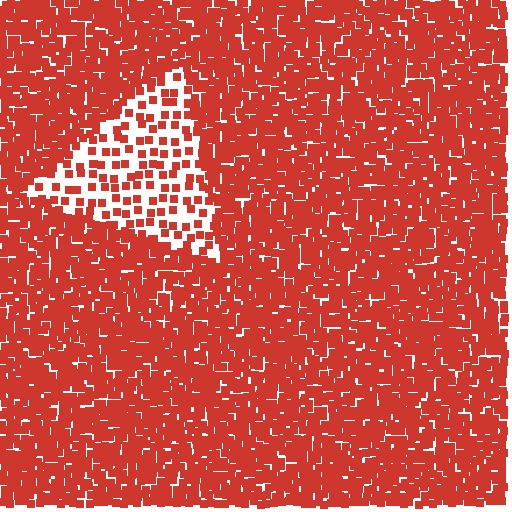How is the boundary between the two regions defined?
The boundary is defined by a change in element density (approximately 2.9x ratio). All elements are the same color, size, and shape.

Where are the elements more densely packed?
The elements are more densely packed outside the triangle boundary.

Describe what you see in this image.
The image contains small red elements arranged at two different densities. A triangle-shaped region is visible where the elements are less densely packed than the surrounding area.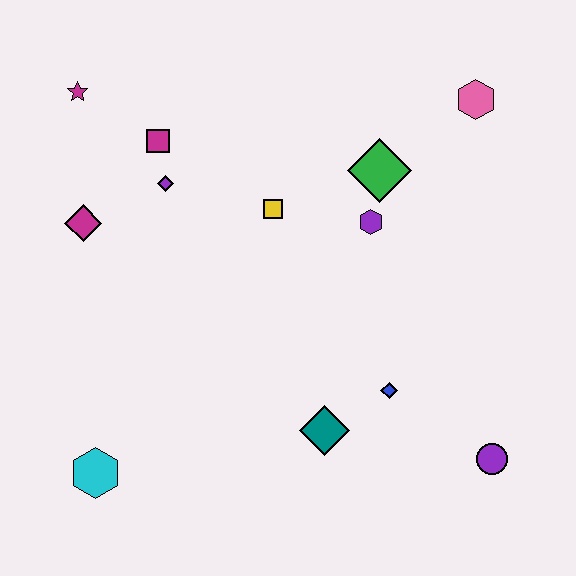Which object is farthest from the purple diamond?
The purple circle is farthest from the purple diamond.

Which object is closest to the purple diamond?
The magenta square is closest to the purple diamond.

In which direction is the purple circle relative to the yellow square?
The purple circle is below the yellow square.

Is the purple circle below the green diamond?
Yes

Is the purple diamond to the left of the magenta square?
No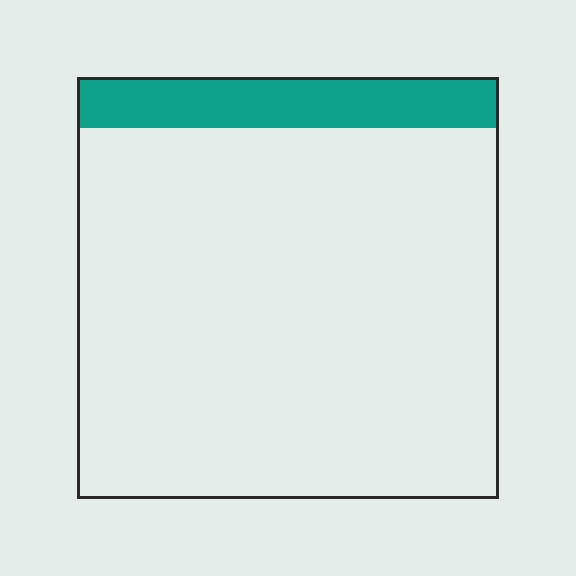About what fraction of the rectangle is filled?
About one eighth (1/8).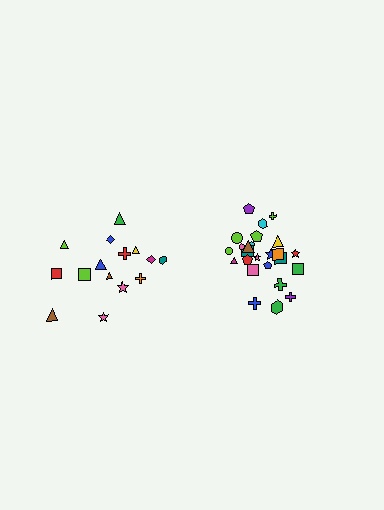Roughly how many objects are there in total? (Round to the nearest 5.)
Roughly 40 objects in total.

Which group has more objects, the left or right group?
The right group.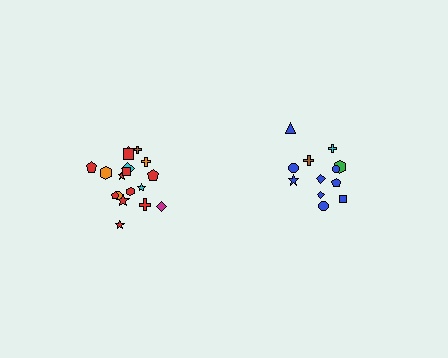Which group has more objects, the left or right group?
The left group.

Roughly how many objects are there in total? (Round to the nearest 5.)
Roughly 30 objects in total.